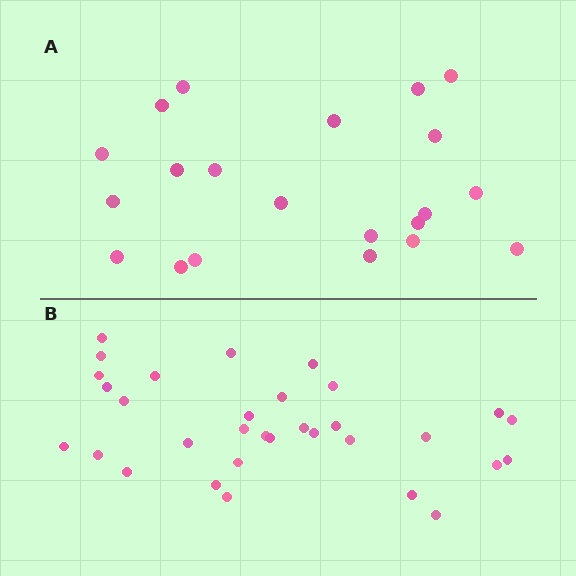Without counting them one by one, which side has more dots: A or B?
Region B (the bottom region) has more dots.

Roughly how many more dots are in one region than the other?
Region B has roughly 12 or so more dots than region A.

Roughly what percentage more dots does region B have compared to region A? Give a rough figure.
About 50% more.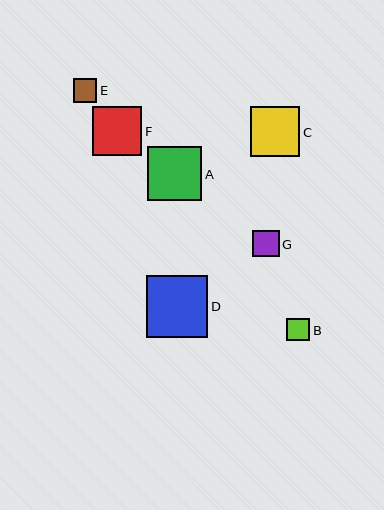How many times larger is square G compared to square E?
Square G is approximately 1.1 times the size of square E.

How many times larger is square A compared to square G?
Square A is approximately 2.0 times the size of square G.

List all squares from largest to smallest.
From largest to smallest: D, A, C, F, G, E, B.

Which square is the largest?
Square D is the largest with a size of approximately 62 pixels.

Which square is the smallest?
Square B is the smallest with a size of approximately 23 pixels.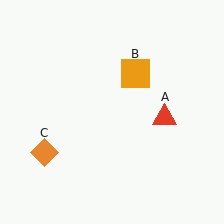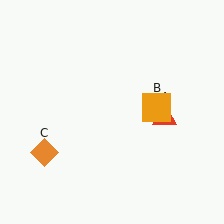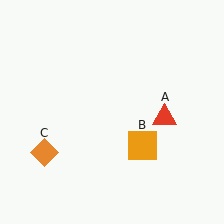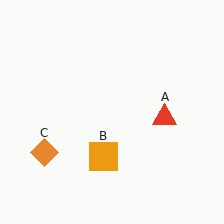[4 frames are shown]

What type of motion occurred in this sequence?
The orange square (object B) rotated clockwise around the center of the scene.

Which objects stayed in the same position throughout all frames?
Red triangle (object A) and orange diamond (object C) remained stationary.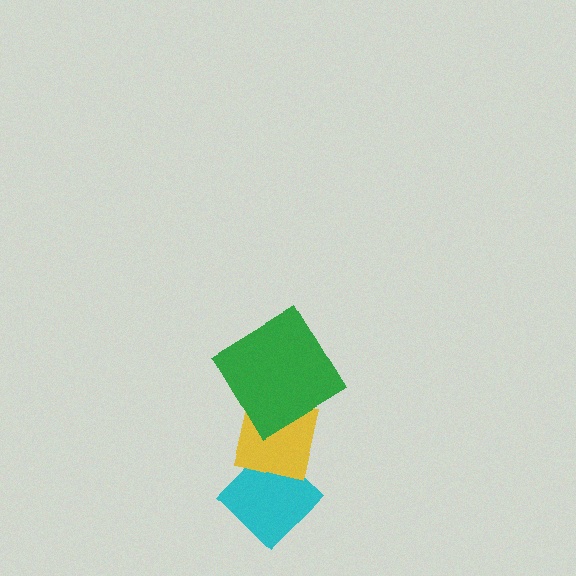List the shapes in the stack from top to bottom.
From top to bottom: the green diamond, the yellow square, the cyan diamond.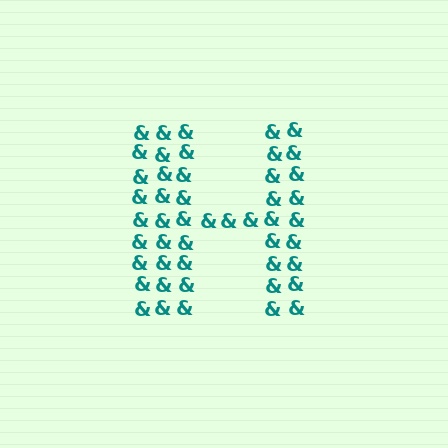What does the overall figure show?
The overall figure shows the letter H.